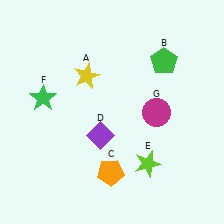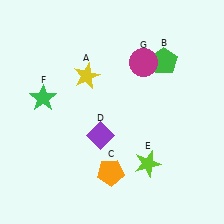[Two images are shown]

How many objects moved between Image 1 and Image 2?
1 object moved between the two images.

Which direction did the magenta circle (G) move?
The magenta circle (G) moved up.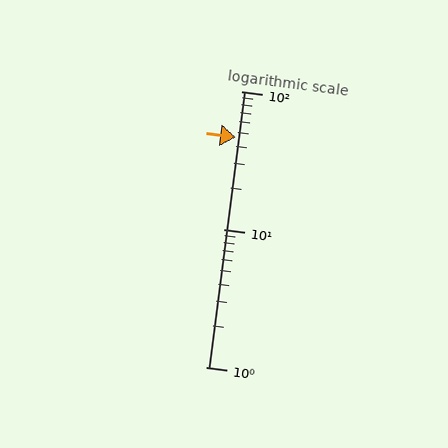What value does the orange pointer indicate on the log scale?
The pointer indicates approximately 46.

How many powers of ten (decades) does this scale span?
The scale spans 2 decades, from 1 to 100.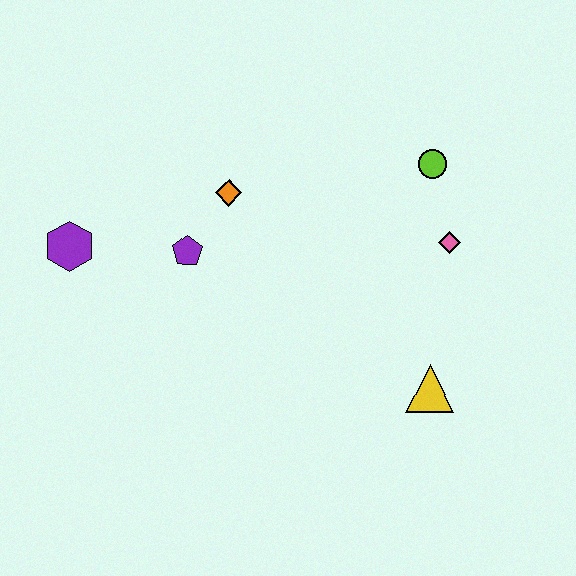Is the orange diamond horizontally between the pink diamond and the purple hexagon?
Yes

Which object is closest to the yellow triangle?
The pink diamond is closest to the yellow triangle.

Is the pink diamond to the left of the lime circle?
No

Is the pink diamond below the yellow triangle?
No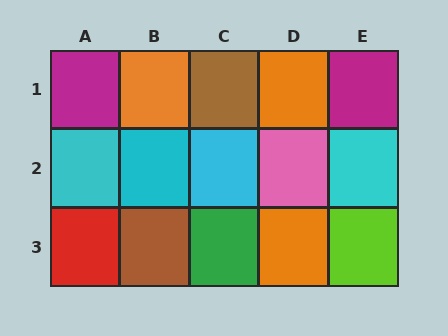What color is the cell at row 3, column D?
Orange.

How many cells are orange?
3 cells are orange.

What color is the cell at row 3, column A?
Red.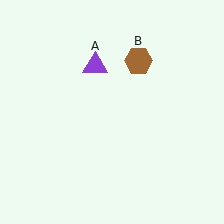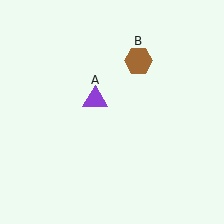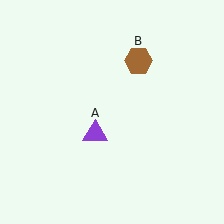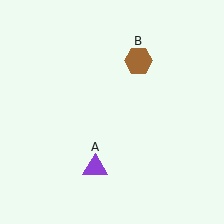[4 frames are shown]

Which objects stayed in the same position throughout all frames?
Brown hexagon (object B) remained stationary.